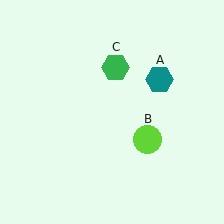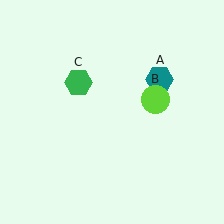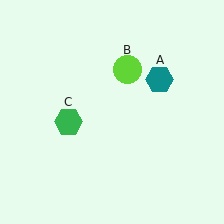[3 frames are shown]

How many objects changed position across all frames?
2 objects changed position: lime circle (object B), green hexagon (object C).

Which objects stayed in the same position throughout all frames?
Teal hexagon (object A) remained stationary.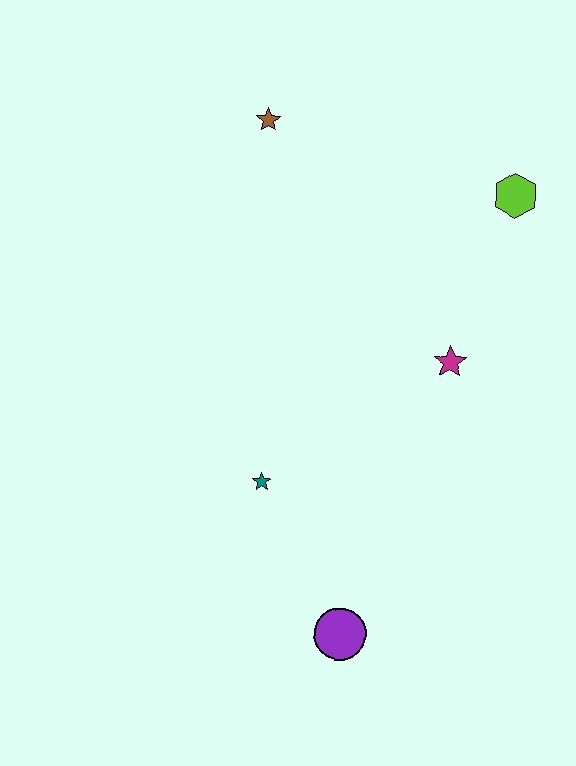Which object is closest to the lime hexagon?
The magenta star is closest to the lime hexagon.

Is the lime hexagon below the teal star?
No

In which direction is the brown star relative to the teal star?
The brown star is above the teal star.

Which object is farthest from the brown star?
The purple circle is farthest from the brown star.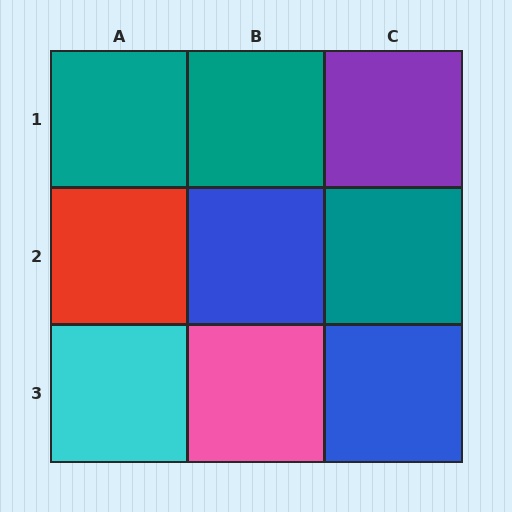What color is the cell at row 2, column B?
Blue.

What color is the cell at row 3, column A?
Cyan.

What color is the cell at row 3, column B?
Pink.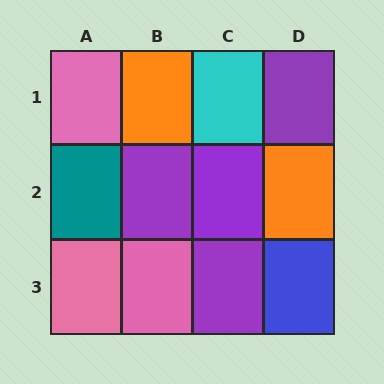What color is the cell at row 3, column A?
Pink.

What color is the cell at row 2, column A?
Teal.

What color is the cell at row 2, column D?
Orange.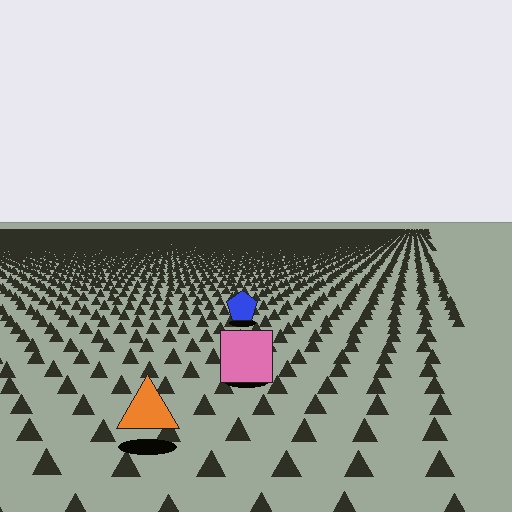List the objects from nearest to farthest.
From nearest to farthest: the orange triangle, the pink square, the blue pentagon.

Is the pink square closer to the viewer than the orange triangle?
No. The orange triangle is closer — you can tell from the texture gradient: the ground texture is coarser near it.